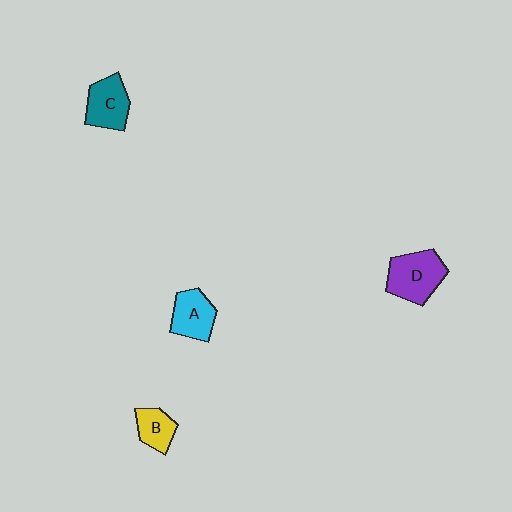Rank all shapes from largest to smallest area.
From largest to smallest: D (purple), C (teal), A (cyan), B (yellow).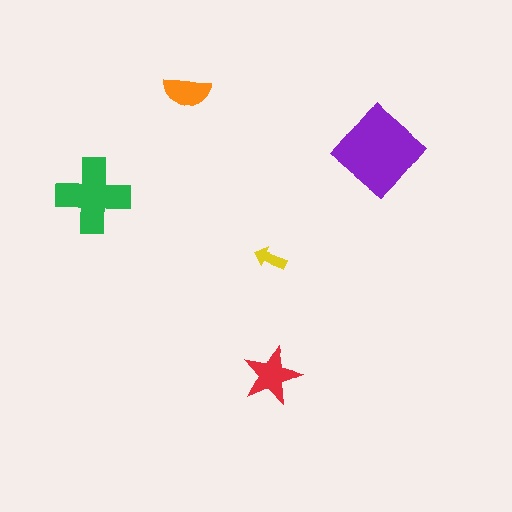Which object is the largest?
The purple diamond.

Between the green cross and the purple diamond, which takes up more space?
The purple diamond.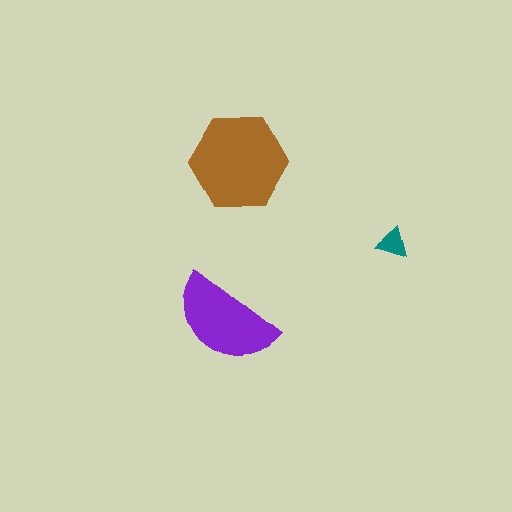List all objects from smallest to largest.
The teal triangle, the purple semicircle, the brown hexagon.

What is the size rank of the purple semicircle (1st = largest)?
2nd.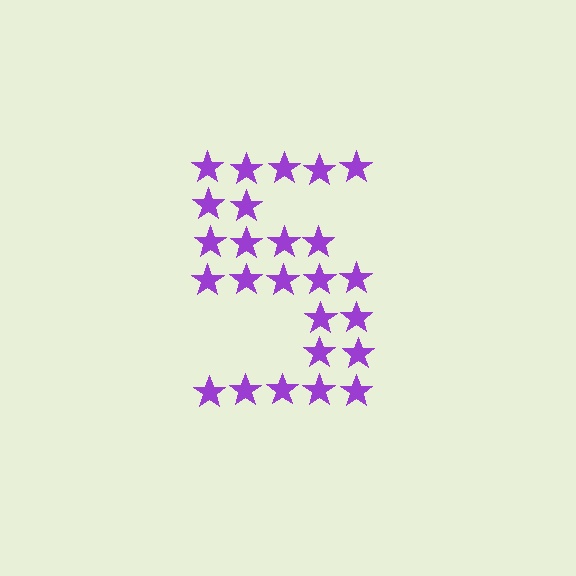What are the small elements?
The small elements are stars.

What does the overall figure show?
The overall figure shows the digit 5.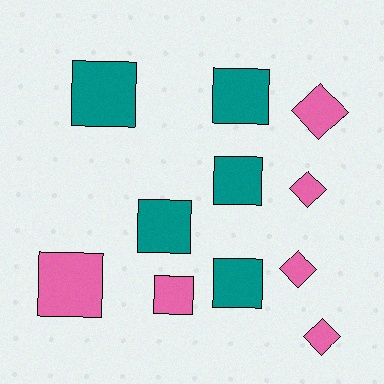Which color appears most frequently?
Pink, with 6 objects.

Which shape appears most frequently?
Square, with 7 objects.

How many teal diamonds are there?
There are no teal diamonds.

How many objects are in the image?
There are 11 objects.